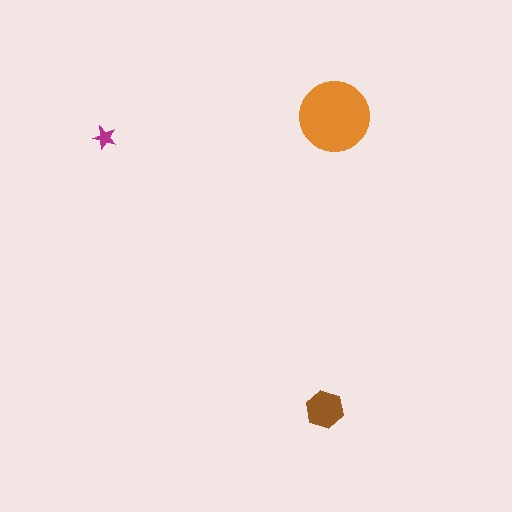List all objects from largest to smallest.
The orange circle, the brown hexagon, the magenta star.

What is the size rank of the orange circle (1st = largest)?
1st.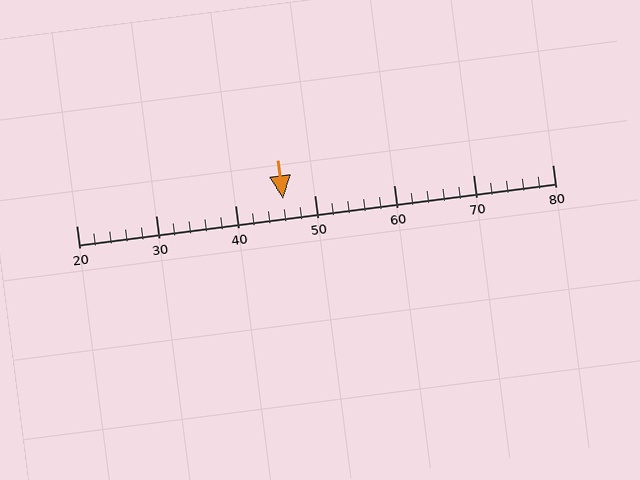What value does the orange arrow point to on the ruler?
The orange arrow points to approximately 46.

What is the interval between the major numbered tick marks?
The major tick marks are spaced 10 units apart.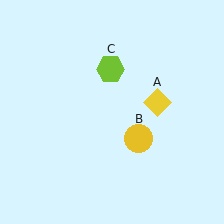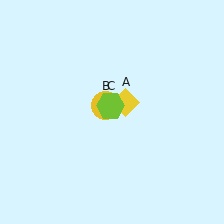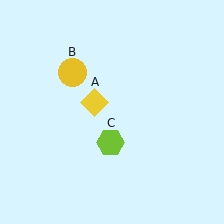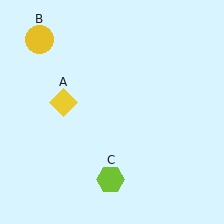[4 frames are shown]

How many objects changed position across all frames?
3 objects changed position: yellow diamond (object A), yellow circle (object B), lime hexagon (object C).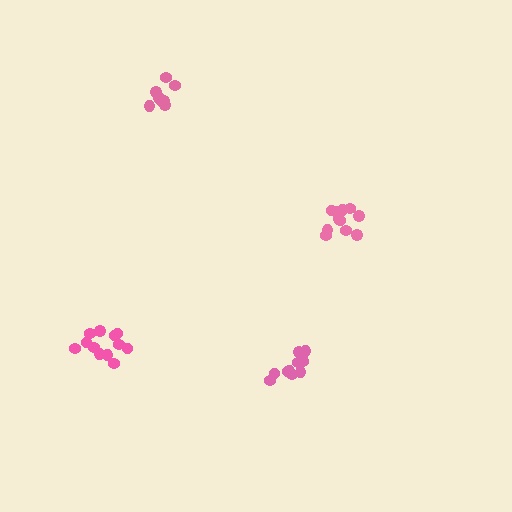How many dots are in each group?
Group 1: 12 dots, Group 2: 11 dots, Group 3: 11 dots, Group 4: 8 dots (42 total).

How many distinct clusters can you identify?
There are 4 distinct clusters.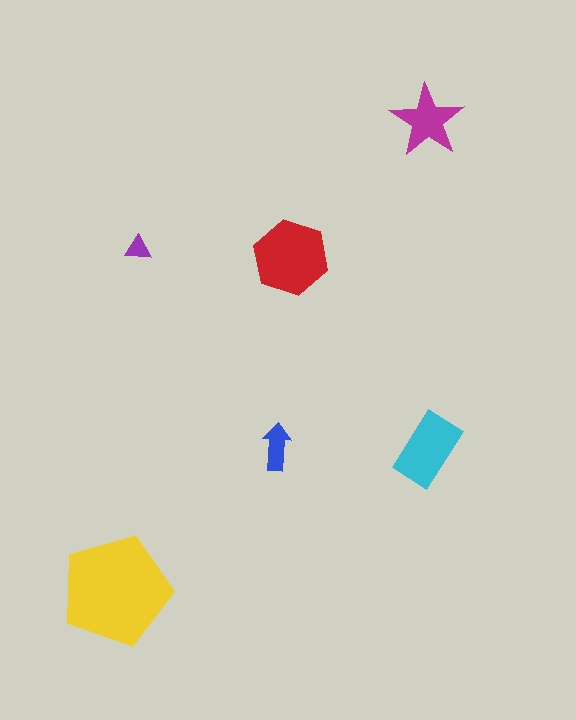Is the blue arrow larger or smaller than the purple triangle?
Larger.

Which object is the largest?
The yellow pentagon.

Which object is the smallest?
The purple triangle.